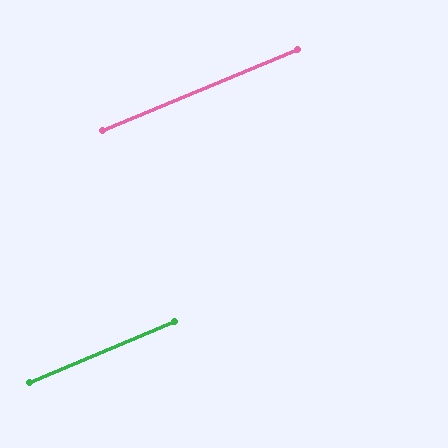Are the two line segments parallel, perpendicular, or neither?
Parallel — their directions differ by only 0.2°.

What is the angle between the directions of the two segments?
Approximately 0 degrees.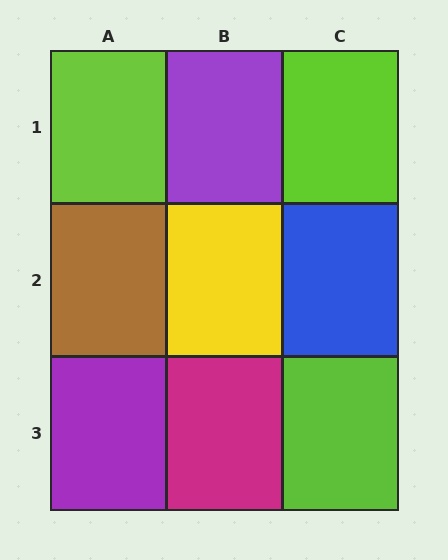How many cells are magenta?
1 cell is magenta.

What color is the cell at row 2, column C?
Blue.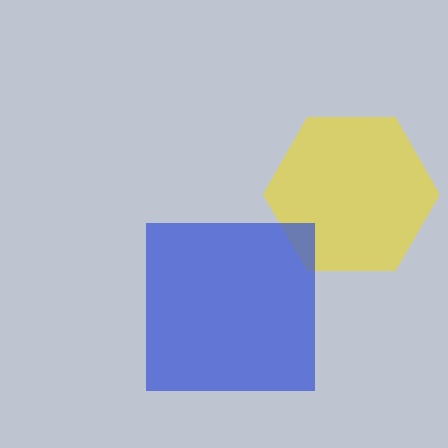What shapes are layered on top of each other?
The layered shapes are: a yellow hexagon, a blue square.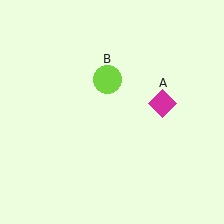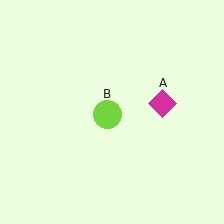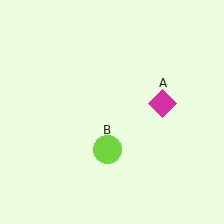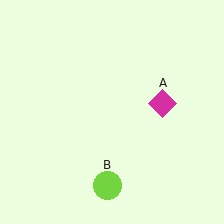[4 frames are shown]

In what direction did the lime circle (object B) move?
The lime circle (object B) moved down.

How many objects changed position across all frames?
1 object changed position: lime circle (object B).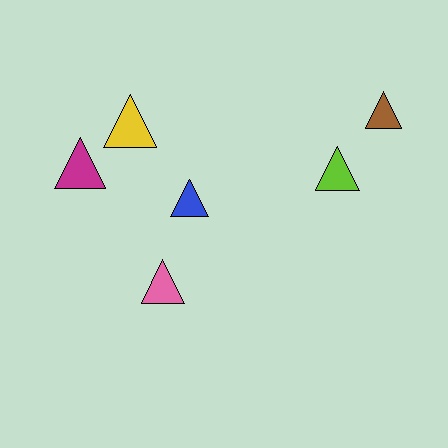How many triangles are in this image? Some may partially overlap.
There are 6 triangles.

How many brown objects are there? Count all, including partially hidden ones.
There is 1 brown object.